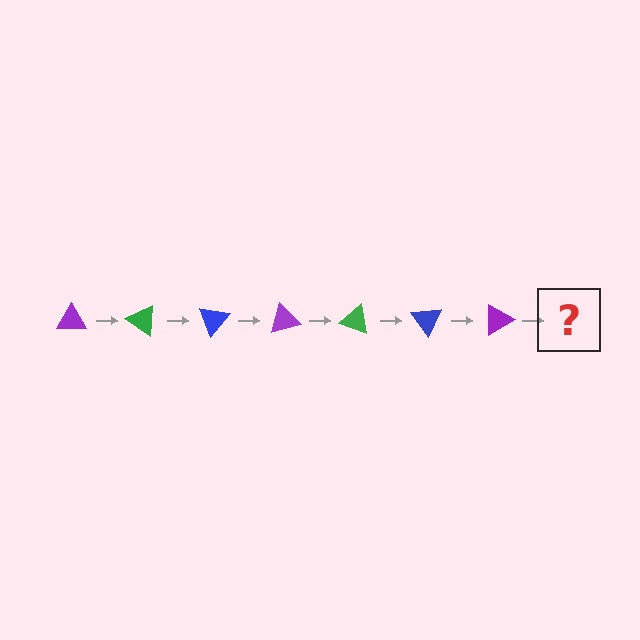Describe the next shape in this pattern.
It should be a green triangle, rotated 245 degrees from the start.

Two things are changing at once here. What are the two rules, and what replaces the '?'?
The two rules are that it rotates 35 degrees each step and the color cycles through purple, green, and blue. The '?' should be a green triangle, rotated 245 degrees from the start.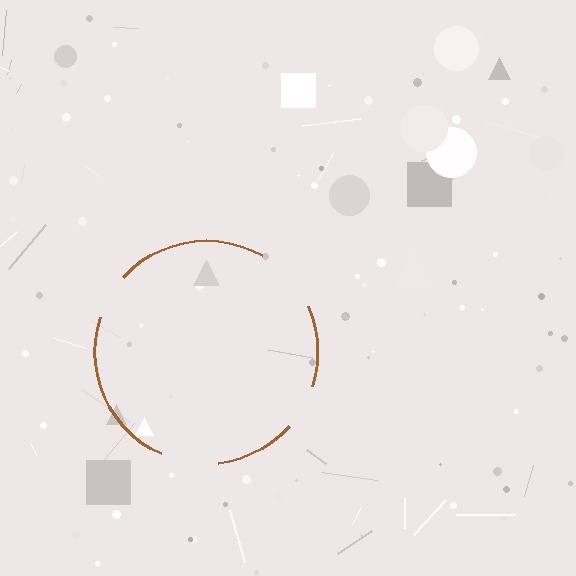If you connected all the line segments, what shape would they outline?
They would outline a circle.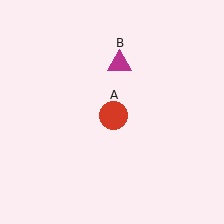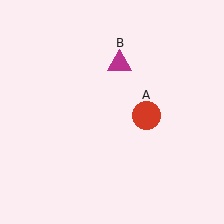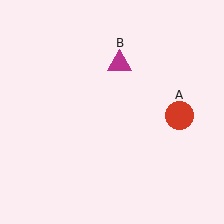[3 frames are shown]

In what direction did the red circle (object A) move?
The red circle (object A) moved right.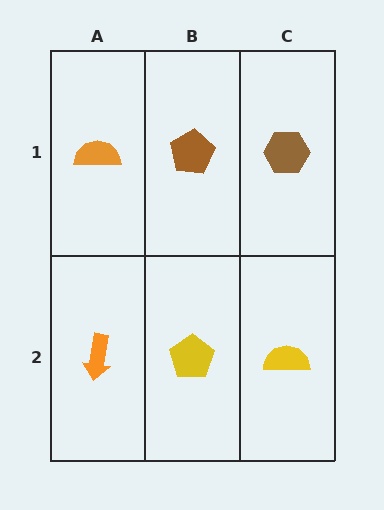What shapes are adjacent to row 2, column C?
A brown hexagon (row 1, column C), a yellow pentagon (row 2, column B).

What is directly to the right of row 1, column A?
A brown pentagon.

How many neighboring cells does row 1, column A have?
2.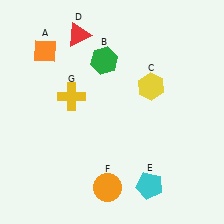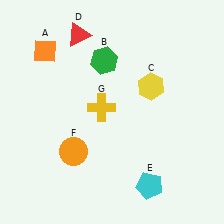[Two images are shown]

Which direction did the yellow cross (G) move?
The yellow cross (G) moved right.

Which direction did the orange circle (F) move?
The orange circle (F) moved up.